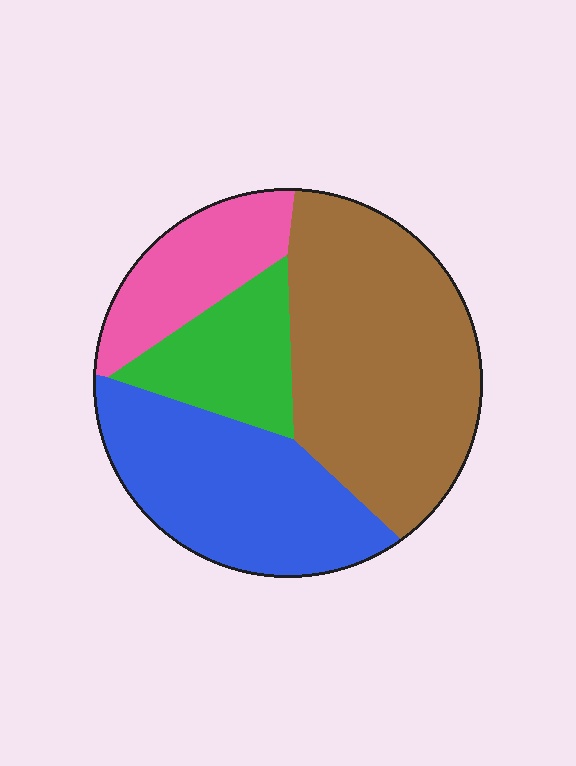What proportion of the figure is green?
Green takes up about one eighth (1/8) of the figure.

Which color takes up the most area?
Brown, at roughly 40%.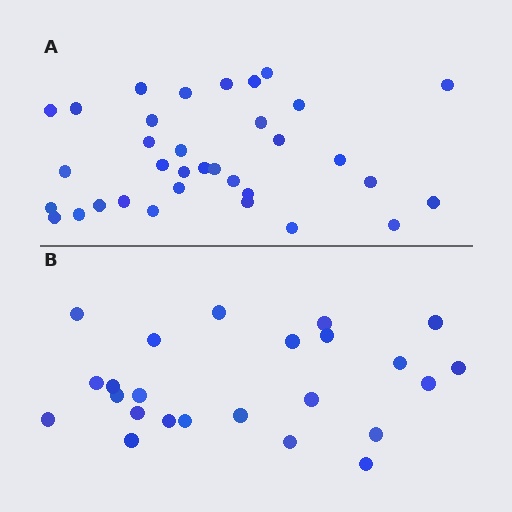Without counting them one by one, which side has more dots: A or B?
Region A (the top region) has more dots.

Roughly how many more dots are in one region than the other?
Region A has roughly 10 or so more dots than region B.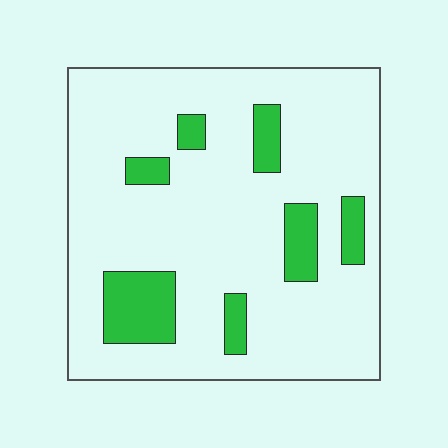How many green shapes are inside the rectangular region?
7.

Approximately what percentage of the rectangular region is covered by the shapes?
Approximately 15%.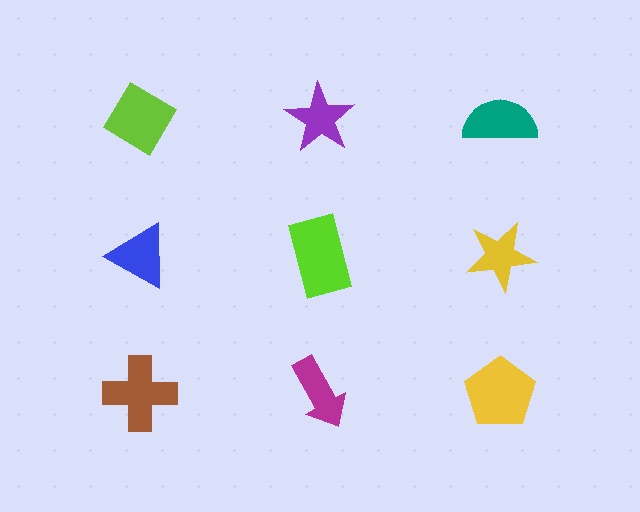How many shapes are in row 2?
3 shapes.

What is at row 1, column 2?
A purple star.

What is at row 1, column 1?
A lime diamond.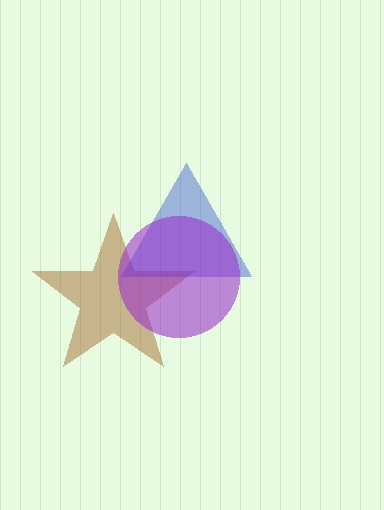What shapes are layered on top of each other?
The layered shapes are: a brown star, a blue triangle, a purple circle.